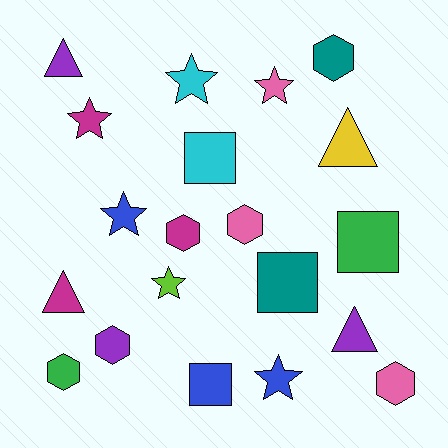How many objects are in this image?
There are 20 objects.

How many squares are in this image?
There are 4 squares.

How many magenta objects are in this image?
There are 3 magenta objects.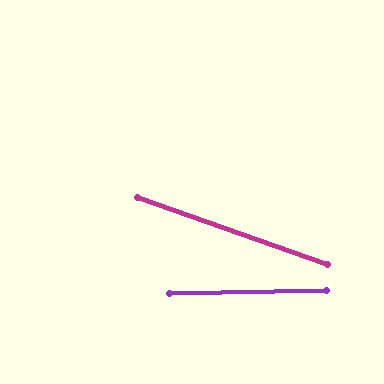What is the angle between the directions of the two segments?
Approximately 21 degrees.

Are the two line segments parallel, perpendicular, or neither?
Neither parallel nor perpendicular — they differ by about 21°.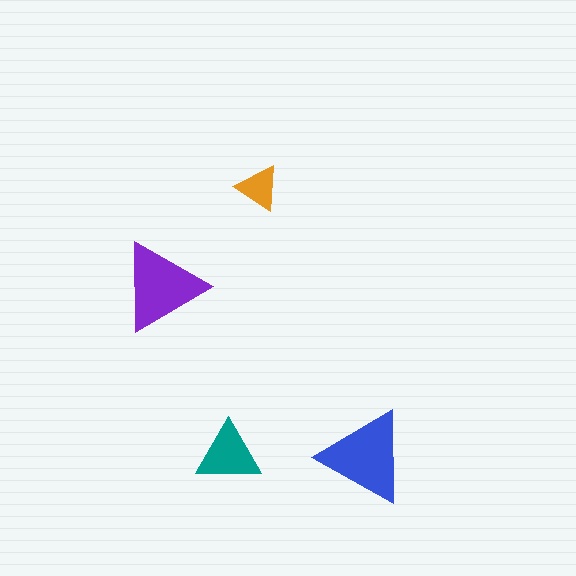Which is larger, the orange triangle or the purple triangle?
The purple one.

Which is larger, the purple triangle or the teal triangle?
The purple one.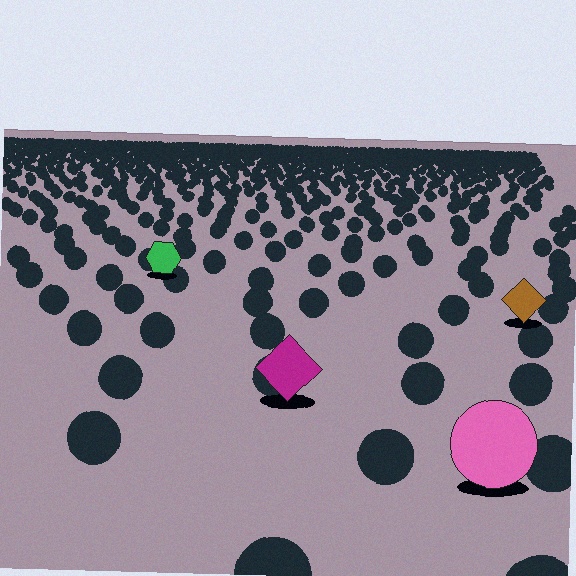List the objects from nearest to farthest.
From nearest to farthest: the pink circle, the magenta diamond, the brown diamond, the green hexagon.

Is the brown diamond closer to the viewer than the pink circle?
No. The pink circle is closer — you can tell from the texture gradient: the ground texture is coarser near it.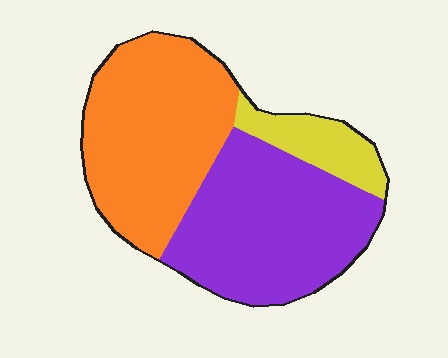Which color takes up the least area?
Yellow, at roughly 10%.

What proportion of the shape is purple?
Purple covers about 45% of the shape.